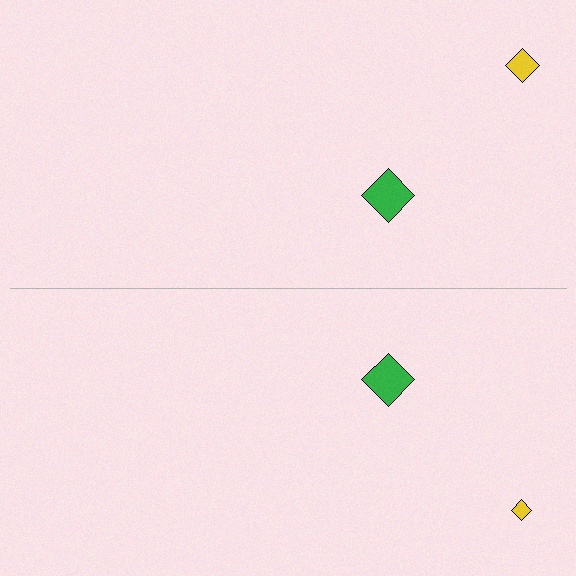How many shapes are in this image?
There are 4 shapes in this image.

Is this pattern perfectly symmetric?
No, the pattern is not perfectly symmetric. The yellow diamond on the bottom side has a different size than its mirror counterpart.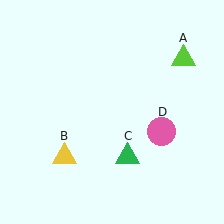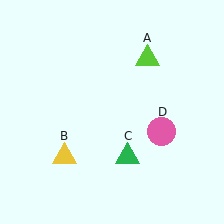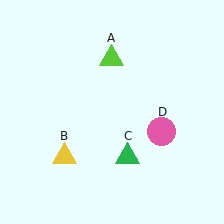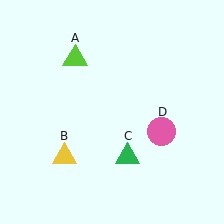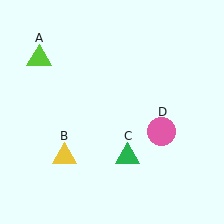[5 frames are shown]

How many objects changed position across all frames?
1 object changed position: lime triangle (object A).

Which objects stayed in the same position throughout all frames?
Yellow triangle (object B) and green triangle (object C) and pink circle (object D) remained stationary.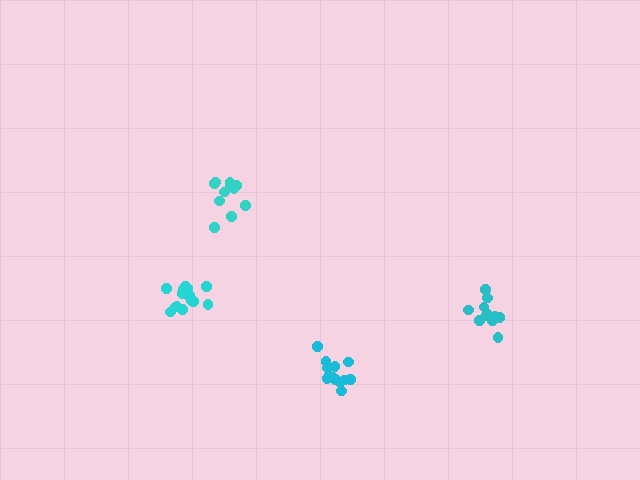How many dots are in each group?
Group 1: 14 dots, Group 2: 11 dots, Group 3: 15 dots, Group 4: 11 dots (51 total).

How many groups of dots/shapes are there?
There are 4 groups.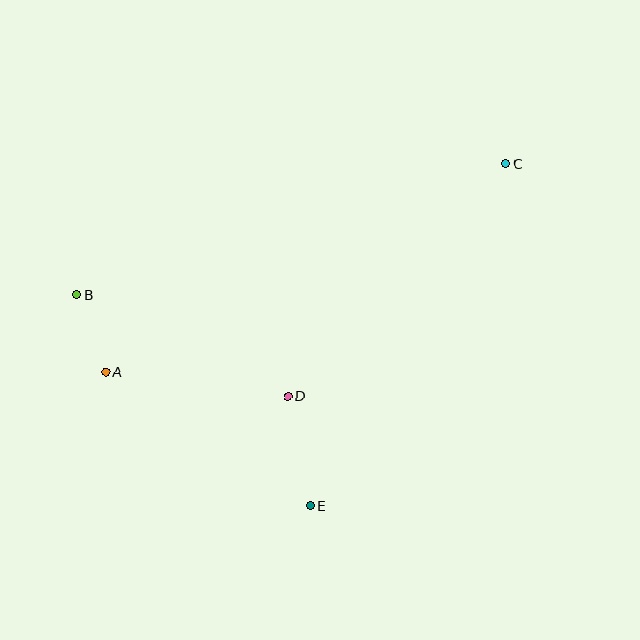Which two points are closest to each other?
Points A and B are closest to each other.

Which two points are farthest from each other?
Points A and C are farthest from each other.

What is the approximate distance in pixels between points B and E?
The distance between B and E is approximately 315 pixels.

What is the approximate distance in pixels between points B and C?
The distance between B and C is approximately 448 pixels.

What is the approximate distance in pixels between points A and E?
The distance between A and E is approximately 244 pixels.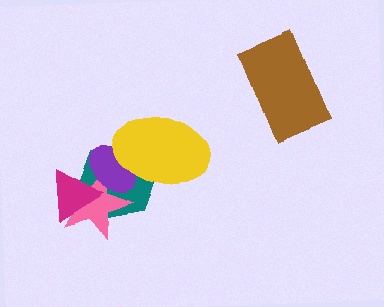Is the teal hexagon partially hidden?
Yes, it is partially covered by another shape.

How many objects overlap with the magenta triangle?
3 objects overlap with the magenta triangle.